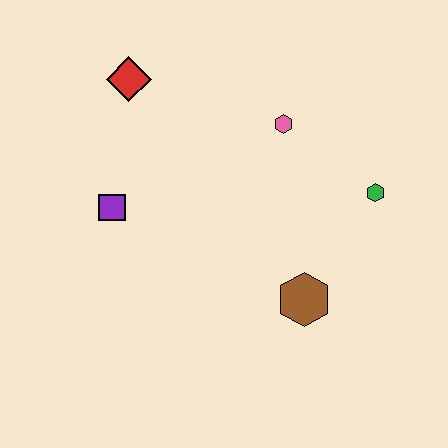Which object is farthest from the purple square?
The green hexagon is farthest from the purple square.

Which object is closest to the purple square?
The red diamond is closest to the purple square.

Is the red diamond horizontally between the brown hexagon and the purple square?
Yes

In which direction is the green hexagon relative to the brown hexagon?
The green hexagon is above the brown hexagon.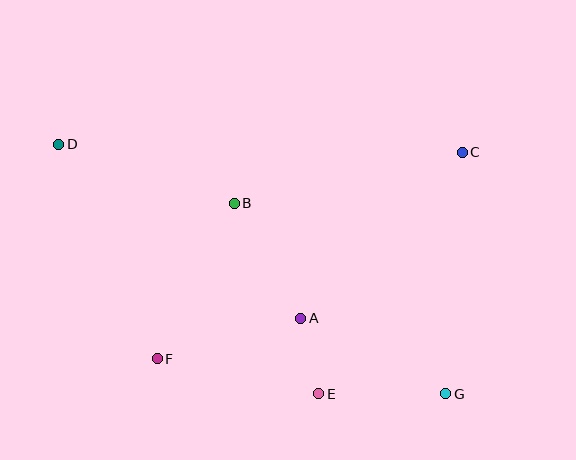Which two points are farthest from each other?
Points D and G are farthest from each other.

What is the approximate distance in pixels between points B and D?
The distance between B and D is approximately 185 pixels.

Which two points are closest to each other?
Points A and E are closest to each other.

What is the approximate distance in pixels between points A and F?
The distance between A and F is approximately 149 pixels.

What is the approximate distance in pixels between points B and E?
The distance between B and E is approximately 208 pixels.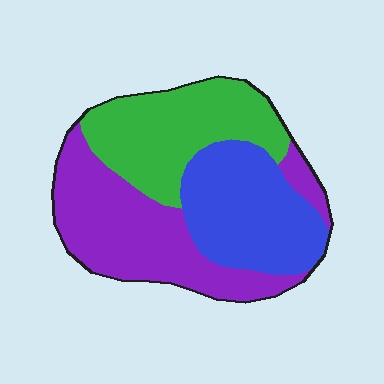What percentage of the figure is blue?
Blue takes up between a quarter and a half of the figure.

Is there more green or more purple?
Purple.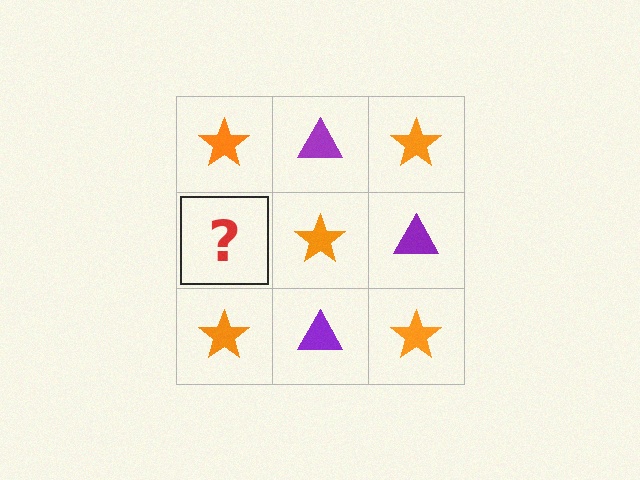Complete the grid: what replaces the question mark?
The question mark should be replaced with a purple triangle.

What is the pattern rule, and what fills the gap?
The rule is that it alternates orange star and purple triangle in a checkerboard pattern. The gap should be filled with a purple triangle.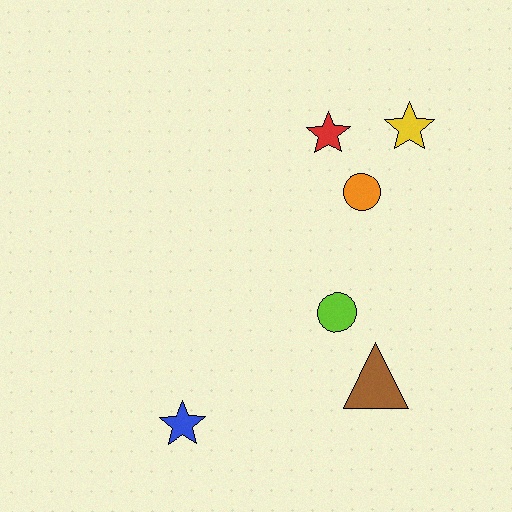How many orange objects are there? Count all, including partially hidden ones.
There is 1 orange object.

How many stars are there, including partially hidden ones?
There are 3 stars.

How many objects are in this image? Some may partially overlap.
There are 6 objects.